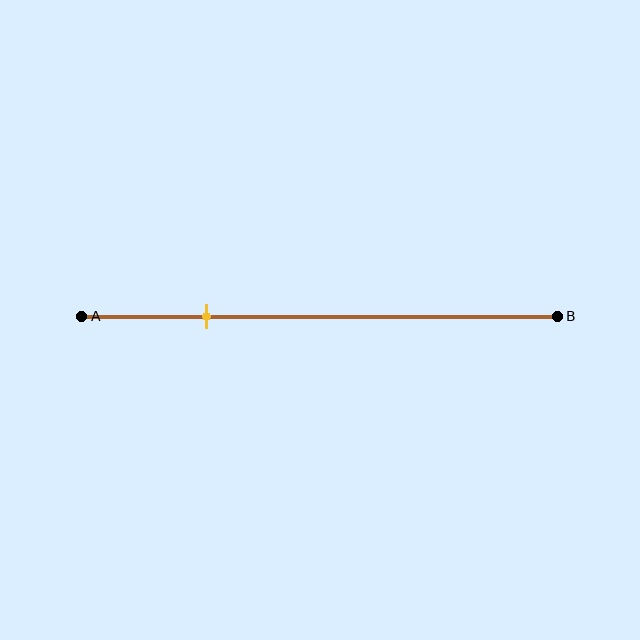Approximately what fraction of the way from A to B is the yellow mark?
The yellow mark is approximately 25% of the way from A to B.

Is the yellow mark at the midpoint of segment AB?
No, the mark is at about 25% from A, not at the 50% midpoint.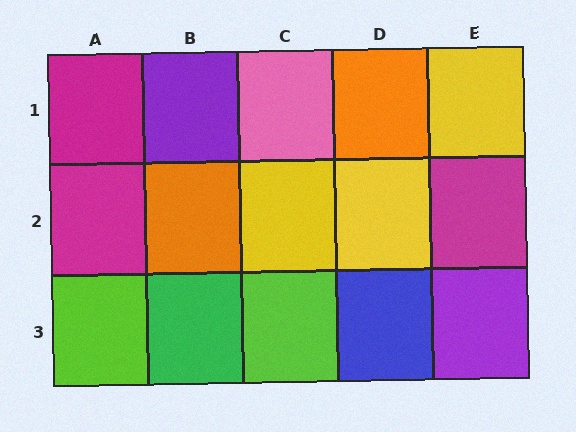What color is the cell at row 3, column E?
Purple.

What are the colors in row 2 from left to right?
Magenta, orange, yellow, yellow, magenta.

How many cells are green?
1 cell is green.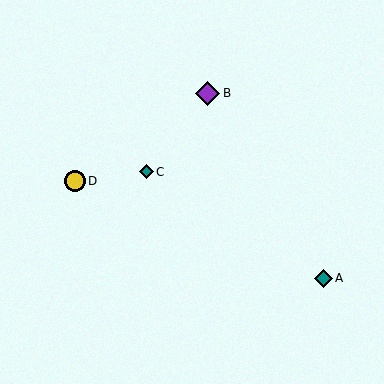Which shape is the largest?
The purple diamond (labeled B) is the largest.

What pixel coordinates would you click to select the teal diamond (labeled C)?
Click at (146, 172) to select the teal diamond C.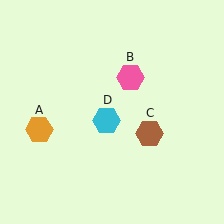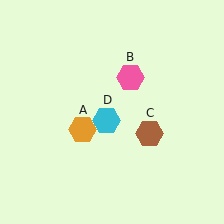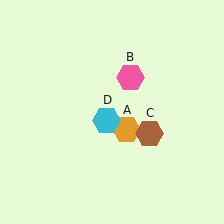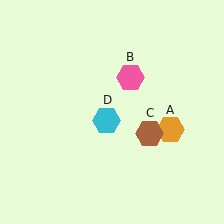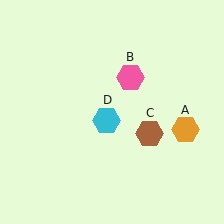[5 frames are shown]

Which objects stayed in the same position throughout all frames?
Pink hexagon (object B) and brown hexagon (object C) and cyan hexagon (object D) remained stationary.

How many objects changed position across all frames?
1 object changed position: orange hexagon (object A).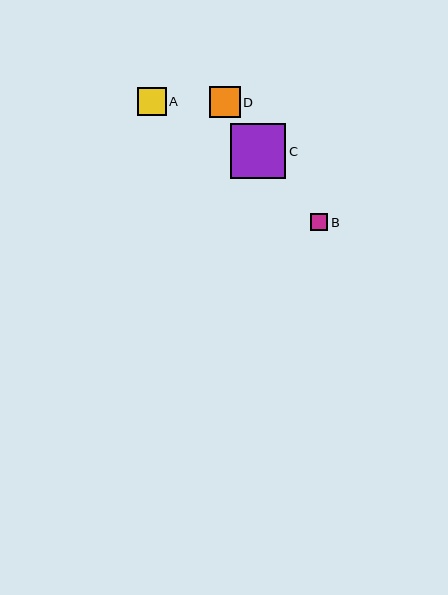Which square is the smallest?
Square B is the smallest with a size of approximately 17 pixels.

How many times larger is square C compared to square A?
Square C is approximately 2.0 times the size of square A.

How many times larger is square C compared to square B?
Square C is approximately 3.2 times the size of square B.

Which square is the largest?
Square C is the largest with a size of approximately 55 pixels.